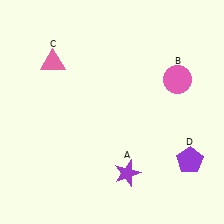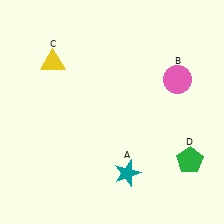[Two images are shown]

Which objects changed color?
A changed from purple to teal. C changed from pink to yellow. D changed from purple to green.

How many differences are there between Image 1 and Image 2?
There are 3 differences between the two images.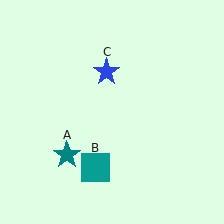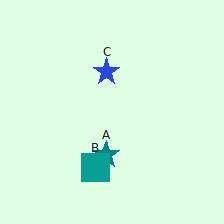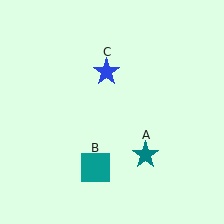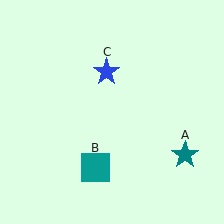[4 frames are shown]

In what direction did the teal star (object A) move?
The teal star (object A) moved right.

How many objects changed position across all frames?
1 object changed position: teal star (object A).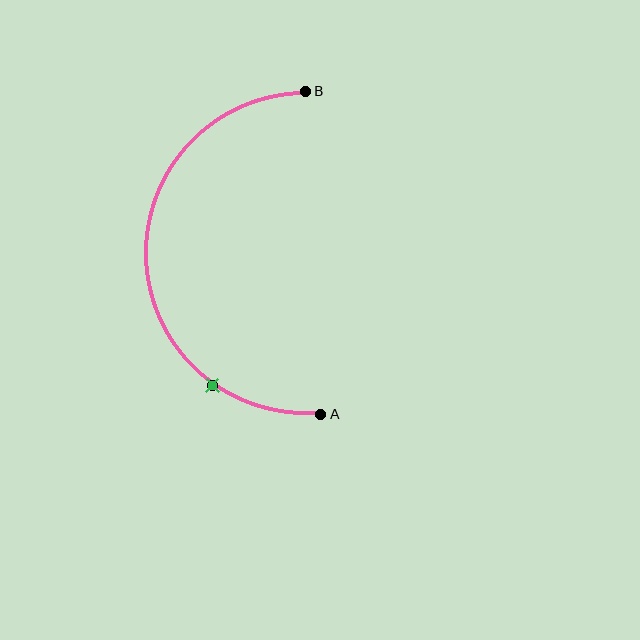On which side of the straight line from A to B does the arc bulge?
The arc bulges to the left of the straight line connecting A and B.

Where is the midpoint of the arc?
The arc midpoint is the point on the curve farthest from the straight line joining A and B. It sits to the left of that line.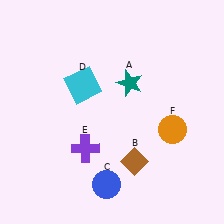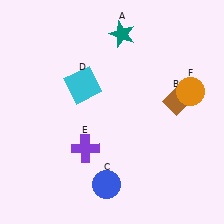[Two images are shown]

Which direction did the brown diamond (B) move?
The brown diamond (B) moved up.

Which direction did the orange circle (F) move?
The orange circle (F) moved up.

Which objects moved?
The objects that moved are: the teal star (A), the brown diamond (B), the orange circle (F).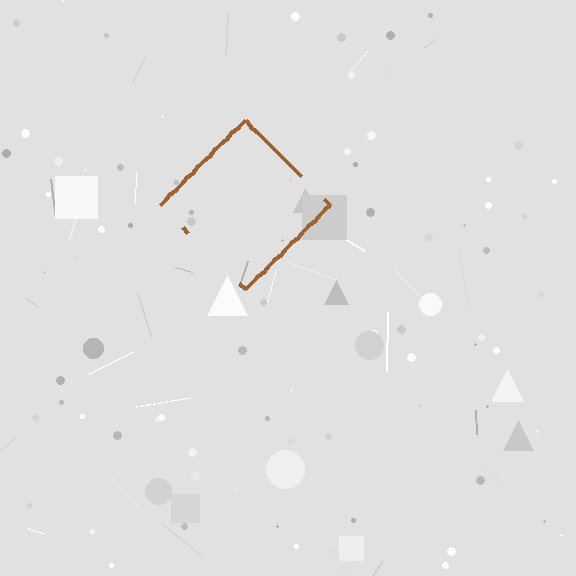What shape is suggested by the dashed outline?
The dashed outline suggests a diamond.